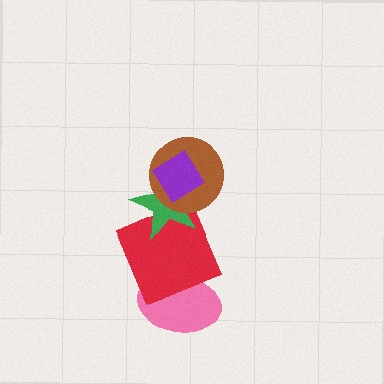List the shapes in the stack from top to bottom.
From top to bottom: the purple diamond, the brown circle, the green star, the red square, the pink ellipse.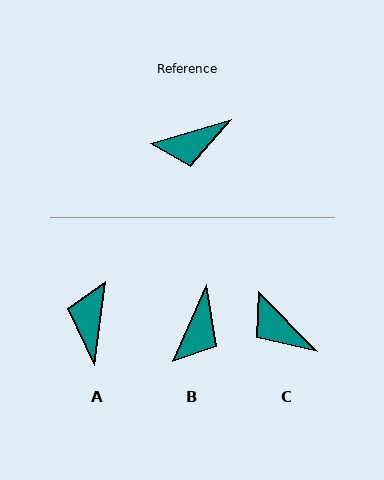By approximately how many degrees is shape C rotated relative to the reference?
Approximately 62 degrees clockwise.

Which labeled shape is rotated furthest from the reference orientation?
A, about 114 degrees away.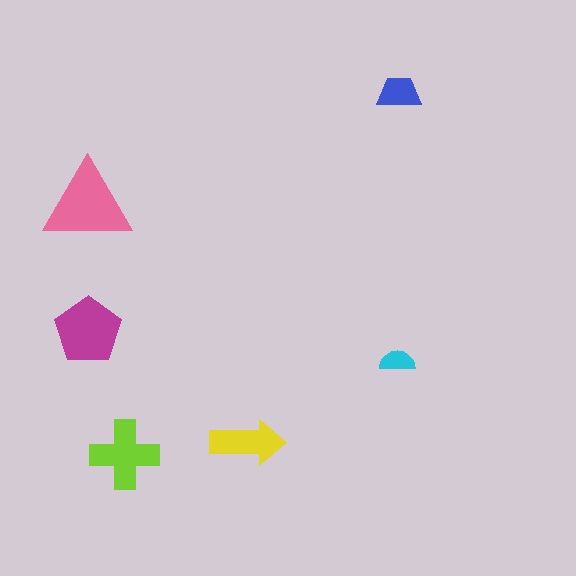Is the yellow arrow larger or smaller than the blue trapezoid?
Larger.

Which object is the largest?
The pink triangle.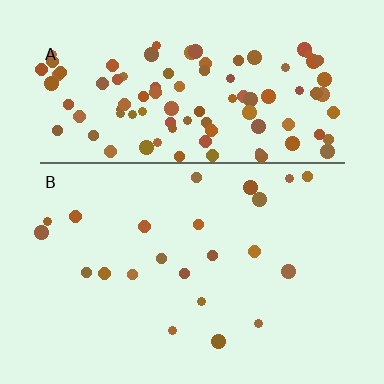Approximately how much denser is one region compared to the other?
Approximately 4.7× — region A over region B.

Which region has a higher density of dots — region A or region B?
A (the top).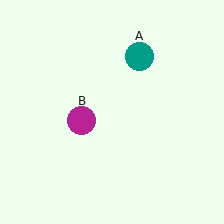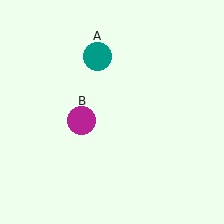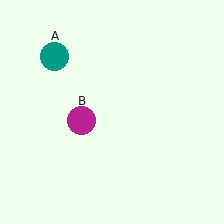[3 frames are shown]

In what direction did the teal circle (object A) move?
The teal circle (object A) moved left.